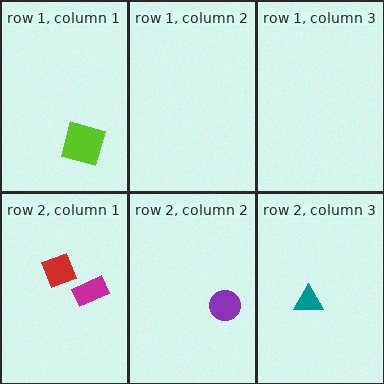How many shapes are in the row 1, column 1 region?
1.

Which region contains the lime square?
The row 1, column 1 region.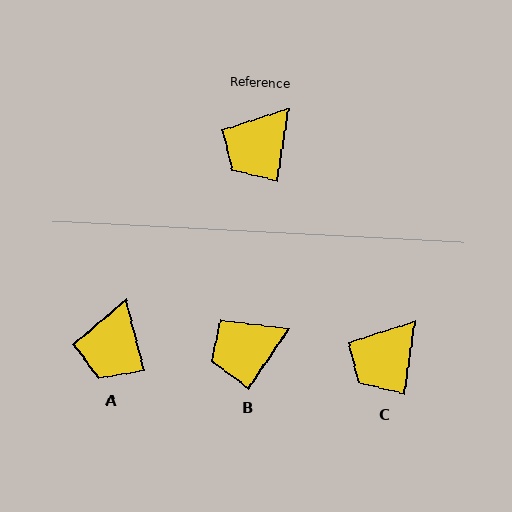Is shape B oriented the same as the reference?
No, it is off by about 25 degrees.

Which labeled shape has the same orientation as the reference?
C.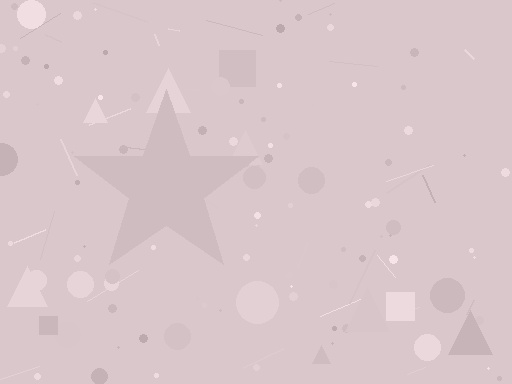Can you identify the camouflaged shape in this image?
The camouflaged shape is a star.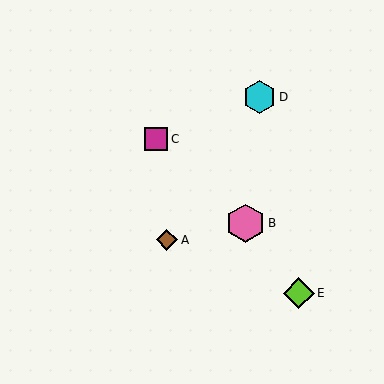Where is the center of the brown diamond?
The center of the brown diamond is at (167, 240).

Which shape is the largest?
The pink hexagon (labeled B) is the largest.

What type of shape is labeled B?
Shape B is a pink hexagon.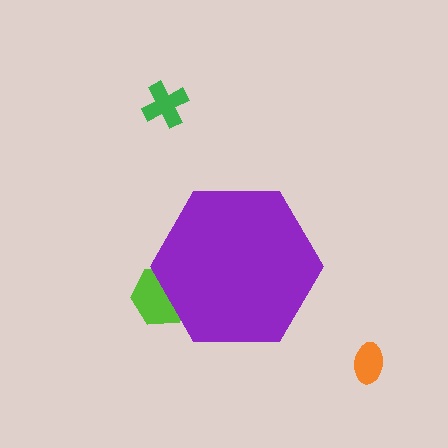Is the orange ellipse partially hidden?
No, the orange ellipse is fully visible.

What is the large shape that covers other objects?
A purple hexagon.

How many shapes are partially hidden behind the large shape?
1 shape is partially hidden.